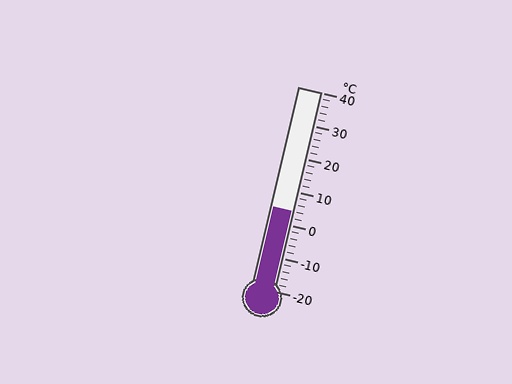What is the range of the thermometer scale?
The thermometer scale ranges from -20°C to 40°C.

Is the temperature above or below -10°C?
The temperature is above -10°C.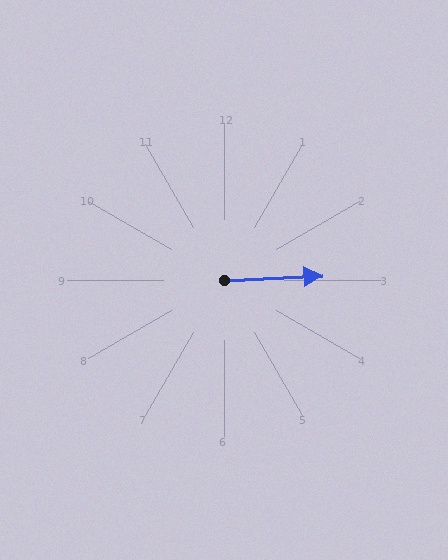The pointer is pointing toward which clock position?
Roughly 3 o'clock.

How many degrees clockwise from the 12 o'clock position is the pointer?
Approximately 87 degrees.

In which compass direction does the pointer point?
East.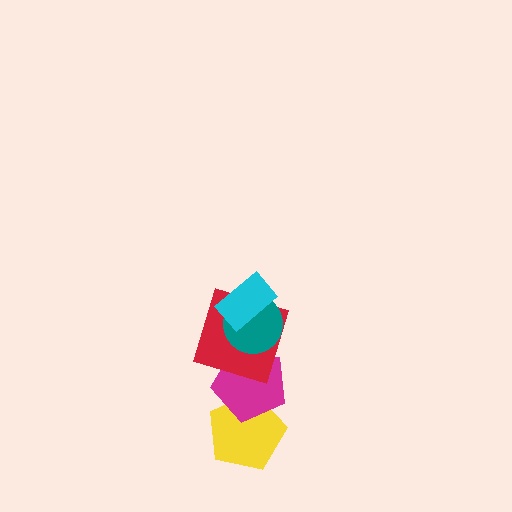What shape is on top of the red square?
The teal circle is on top of the red square.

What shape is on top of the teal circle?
The cyan rectangle is on top of the teal circle.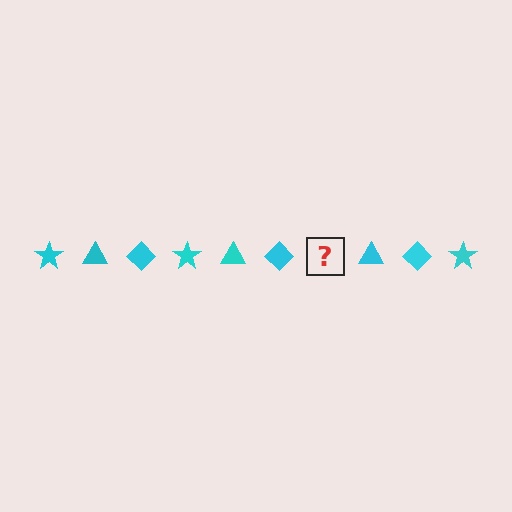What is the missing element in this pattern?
The missing element is a cyan star.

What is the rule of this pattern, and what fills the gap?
The rule is that the pattern cycles through star, triangle, diamond shapes in cyan. The gap should be filled with a cyan star.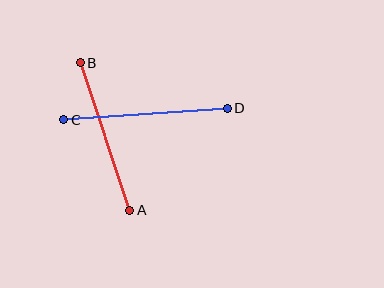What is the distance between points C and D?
The distance is approximately 164 pixels.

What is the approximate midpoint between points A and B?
The midpoint is at approximately (105, 136) pixels.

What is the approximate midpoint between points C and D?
The midpoint is at approximately (145, 114) pixels.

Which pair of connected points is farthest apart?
Points C and D are farthest apart.